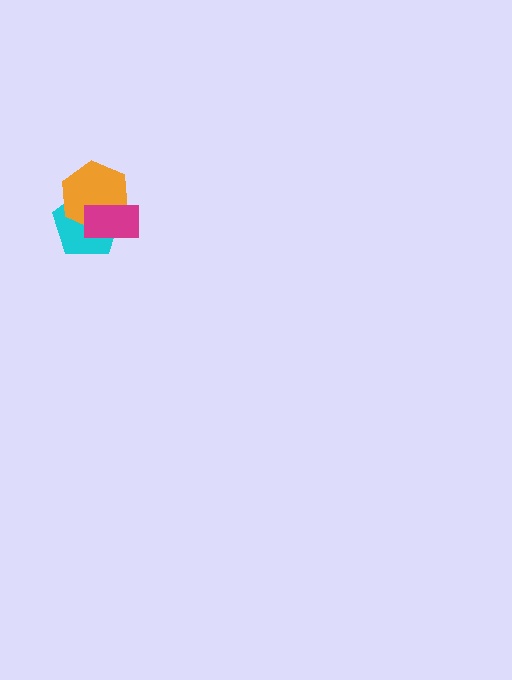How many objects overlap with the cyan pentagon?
2 objects overlap with the cyan pentagon.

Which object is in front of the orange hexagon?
The magenta rectangle is in front of the orange hexagon.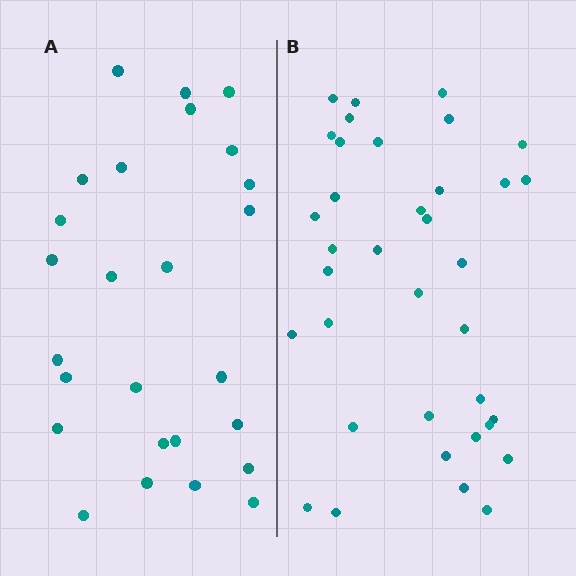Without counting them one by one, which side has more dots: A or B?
Region B (the right region) has more dots.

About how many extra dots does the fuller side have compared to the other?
Region B has roughly 10 or so more dots than region A.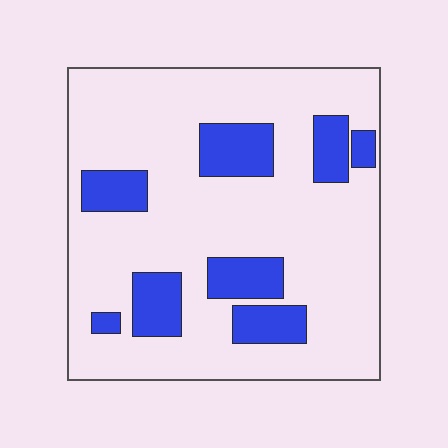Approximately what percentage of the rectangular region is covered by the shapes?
Approximately 20%.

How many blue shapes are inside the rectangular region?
8.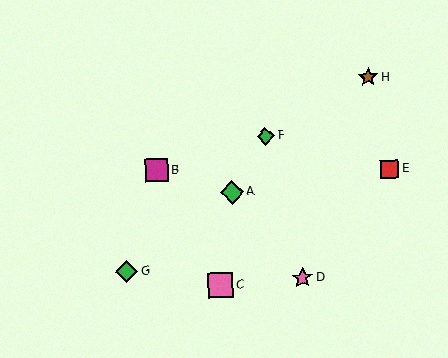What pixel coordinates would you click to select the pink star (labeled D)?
Click at (303, 278) to select the pink star D.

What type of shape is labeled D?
Shape D is a pink star.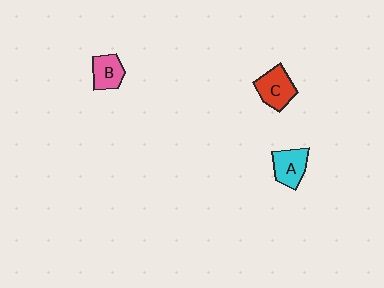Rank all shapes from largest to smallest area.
From largest to smallest: C (red), A (cyan), B (pink).